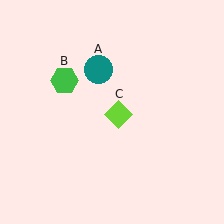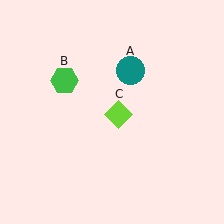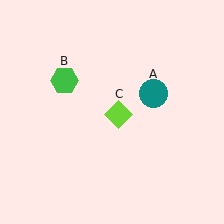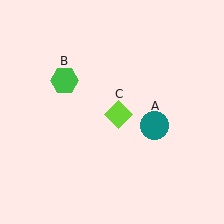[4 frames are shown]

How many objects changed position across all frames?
1 object changed position: teal circle (object A).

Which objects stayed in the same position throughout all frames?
Green hexagon (object B) and lime diamond (object C) remained stationary.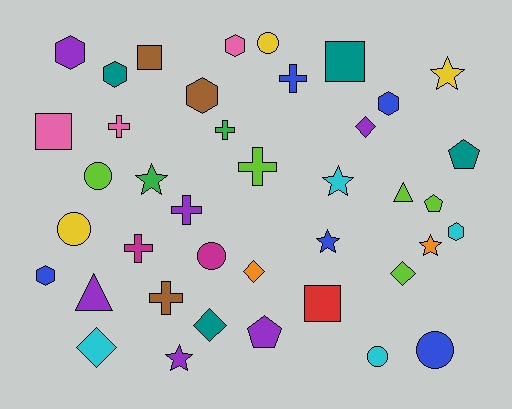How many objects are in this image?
There are 40 objects.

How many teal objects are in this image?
There are 4 teal objects.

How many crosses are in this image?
There are 7 crosses.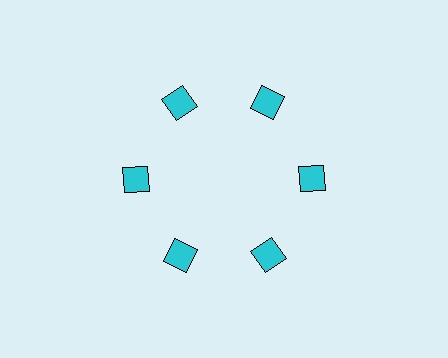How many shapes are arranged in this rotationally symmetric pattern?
There are 6 shapes, arranged in 6 groups of 1.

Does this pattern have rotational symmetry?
Yes, this pattern has 6-fold rotational symmetry. It looks the same after rotating 60 degrees around the center.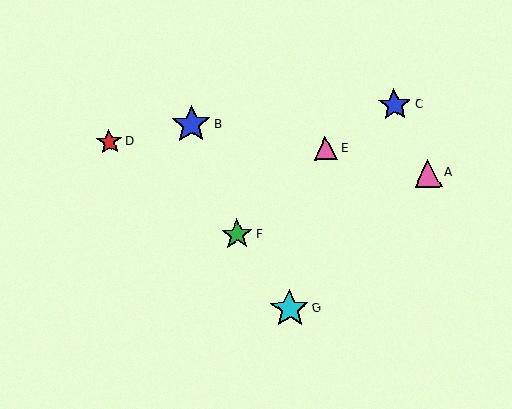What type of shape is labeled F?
Shape F is a green star.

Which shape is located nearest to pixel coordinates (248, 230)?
The green star (labeled F) at (237, 234) is nearest to that location.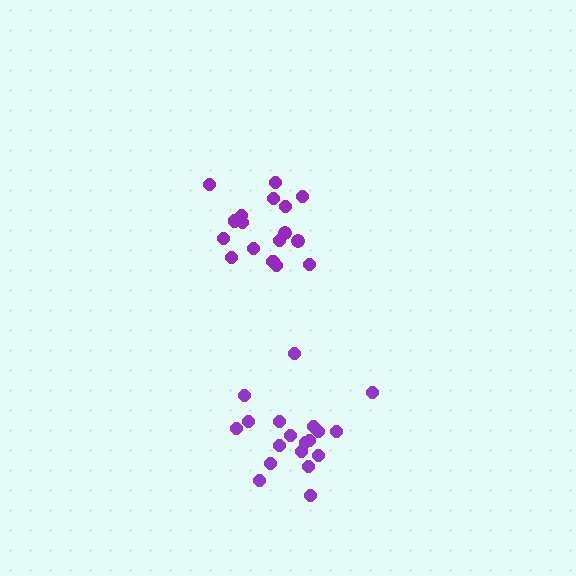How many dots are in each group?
Group 1: 17 dots, Group 2: 19 dots (36 total).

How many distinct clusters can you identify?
There are 2 distinct clusters.